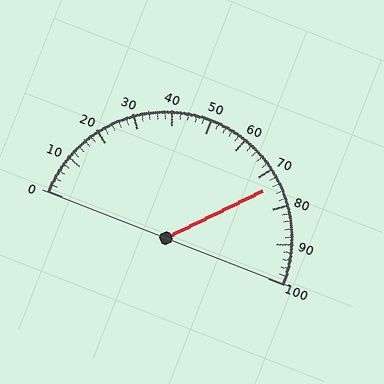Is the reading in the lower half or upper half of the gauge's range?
The reading is in the upper half of the range (0 to 100).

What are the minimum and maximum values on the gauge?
The gauge ranges from 0 to 100.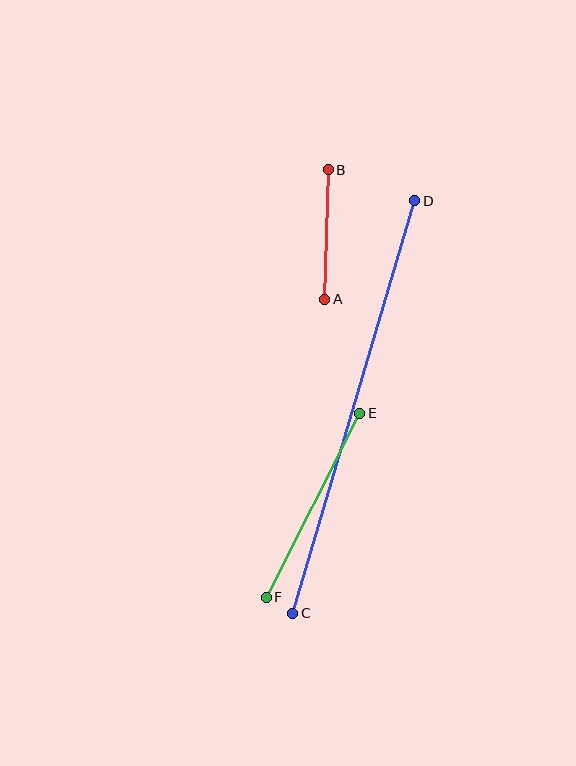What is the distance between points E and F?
The distance is approximately 206 pixels.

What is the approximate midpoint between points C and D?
The midpoint is at approximately (354, 407) pixels.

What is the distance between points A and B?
The distance is approximately 130 pixels.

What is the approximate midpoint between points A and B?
The midpoint is at approximately (327, 235) pixels.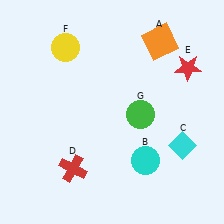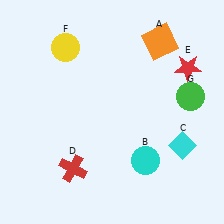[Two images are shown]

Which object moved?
The green circle (G) moved right.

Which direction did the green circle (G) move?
The green circle (G) moved right.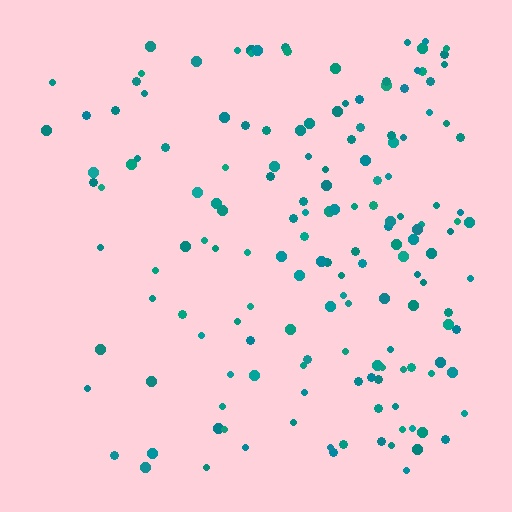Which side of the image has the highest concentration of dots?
The right.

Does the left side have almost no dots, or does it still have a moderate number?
Still a moderate number, just noticeably fewer than the right.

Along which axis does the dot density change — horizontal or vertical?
Horizontal.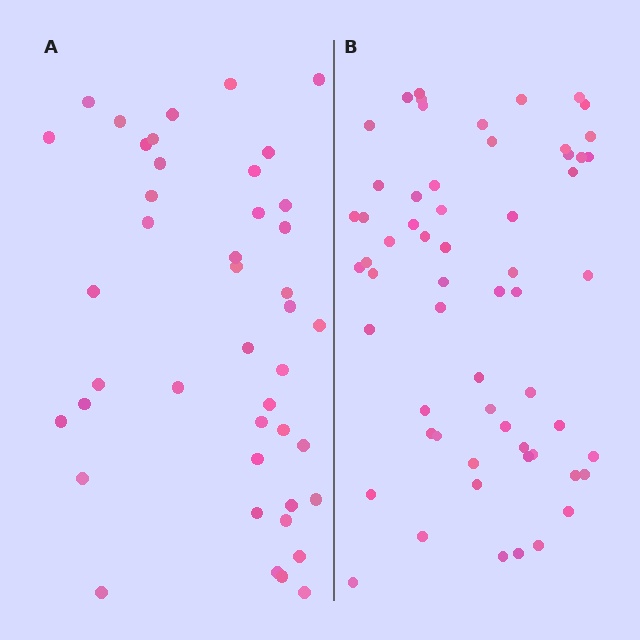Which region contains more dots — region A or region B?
Region B (the right region) has more dots.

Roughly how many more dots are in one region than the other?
Region B has approximately 15 more dots than region A.